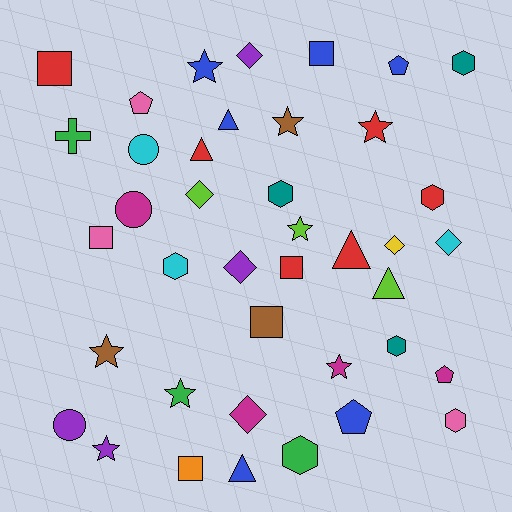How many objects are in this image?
There are 40 objects.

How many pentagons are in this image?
There are 4 pentagons.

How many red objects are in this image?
There are 6 red objects.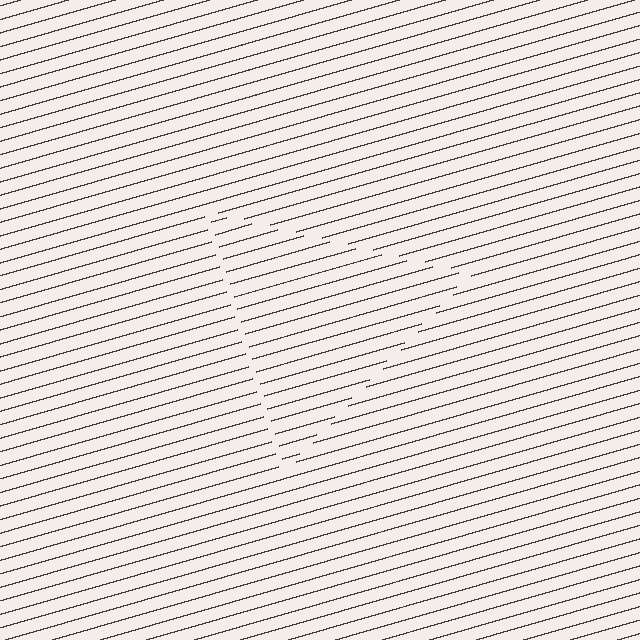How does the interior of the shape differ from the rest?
The interior of the shape contains the same grating, shifted by half a period — the contour is defined by the phase discontinuity where line-ends from the inner and outer gratings abut.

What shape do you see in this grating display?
An illusory triangle. The interior of the shape contains the same grating, shifted by half a period — the contour is defined by the phase discontinuity where line-ends from the inner and outer gratings abut.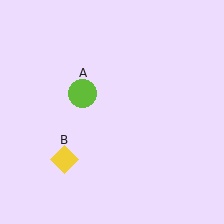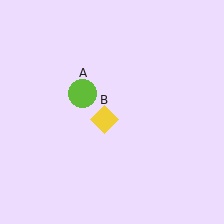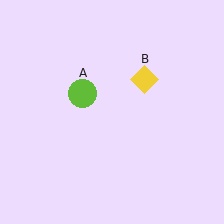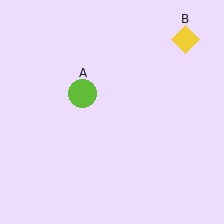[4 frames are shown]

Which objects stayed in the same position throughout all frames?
Lime circle (object A) remained stationary.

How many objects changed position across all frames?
1 object changed position: yellow diamond (object B).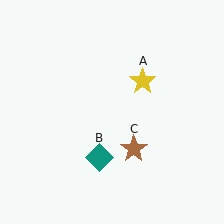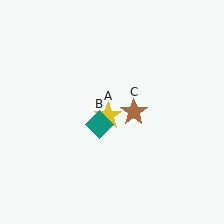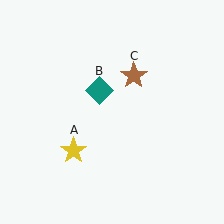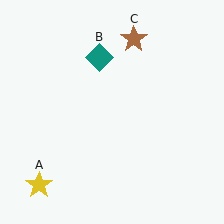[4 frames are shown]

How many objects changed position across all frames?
3 objects changed position: yellow star (object A), teal diamond (object B), brown star (object C).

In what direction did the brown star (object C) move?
The brown star (object C) moved up.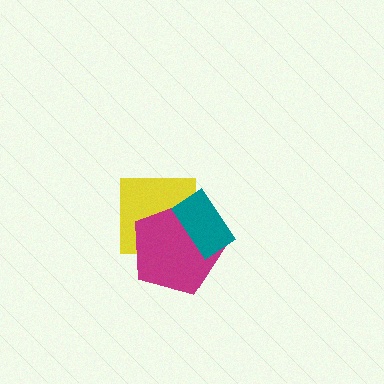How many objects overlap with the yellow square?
2 objects overlap with the yellow square.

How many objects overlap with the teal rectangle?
2 objects overlap with the teal rectangle.